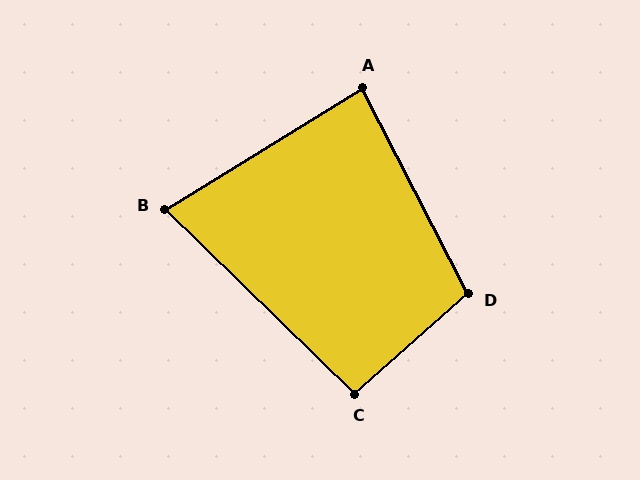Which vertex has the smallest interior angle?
B, at approximately 76 degrees.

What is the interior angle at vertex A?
Approximately 86 degrees (approximately right).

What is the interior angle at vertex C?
Approximately 94 degrees (approximately right).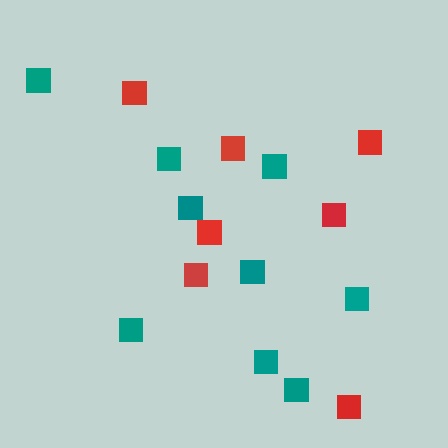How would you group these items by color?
There are 2 groups: one group of red squares (7) and one group of teal squares (9).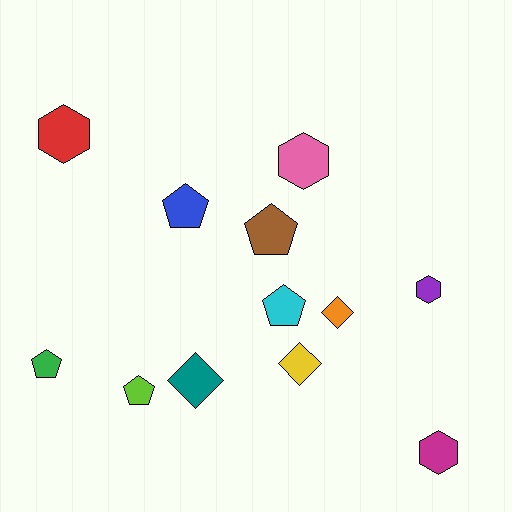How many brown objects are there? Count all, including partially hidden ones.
There is 1 brown object.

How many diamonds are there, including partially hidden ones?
There are 3 diamonds.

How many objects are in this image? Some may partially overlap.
There are 12 objects.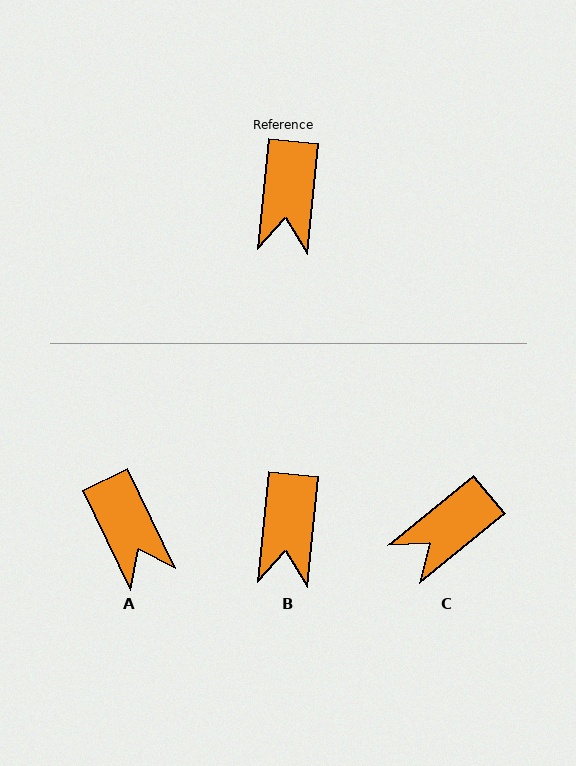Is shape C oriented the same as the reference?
No, it is off by about 45 degrees.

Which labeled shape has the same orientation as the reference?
B.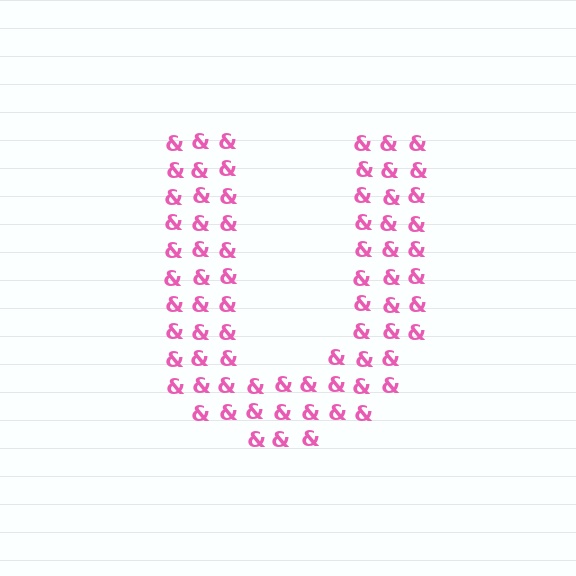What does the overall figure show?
The overall figure shows the letter U.